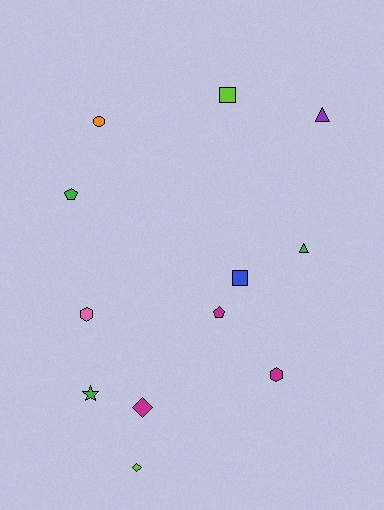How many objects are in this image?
There are 12 objects.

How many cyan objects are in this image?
There are no cyan objects.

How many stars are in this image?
There is 1 star.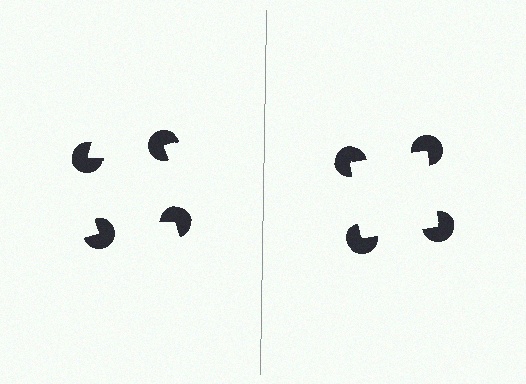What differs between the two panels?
The pac-man discs are positioned identically on both sides; only the wedge orientations differ. On the right they align to a square; on the left they are misaligned.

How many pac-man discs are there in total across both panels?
8 — 4 on each side.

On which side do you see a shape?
An illusory square appears on the right side. On the left side the wedge cuts are rotated, so no coherent shape forms.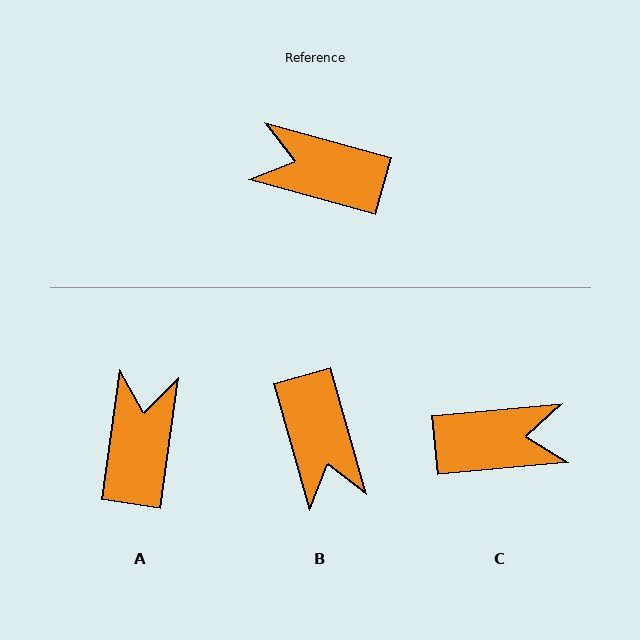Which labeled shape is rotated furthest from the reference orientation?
C, about 159 degrees away.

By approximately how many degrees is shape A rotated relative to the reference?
Approximately 83 degrees clockwise.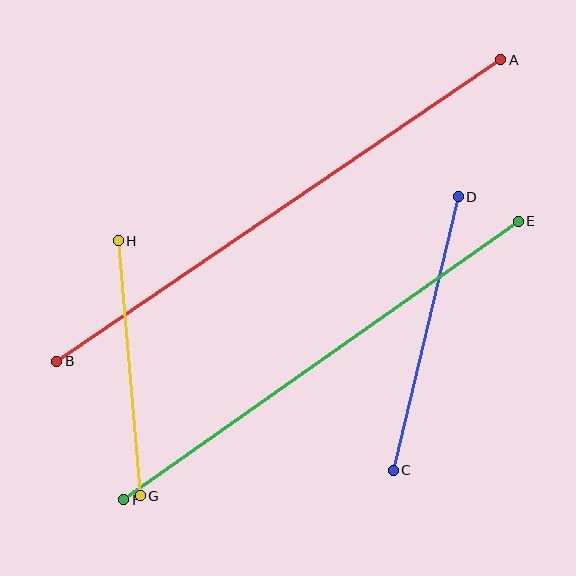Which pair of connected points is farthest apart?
Points A and B are farthest apart.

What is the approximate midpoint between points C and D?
The midpoint is at approximately (426, 333) pixels.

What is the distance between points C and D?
The distance is approximately 281 pixels.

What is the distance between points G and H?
The distance is approximately 256 pixels.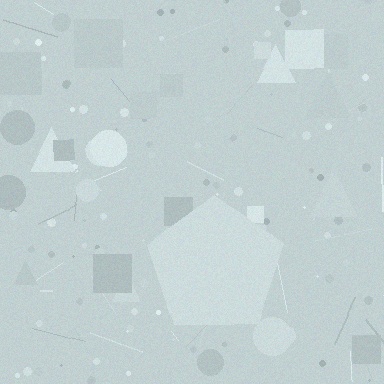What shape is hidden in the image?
A pentagon is hidden in the image.